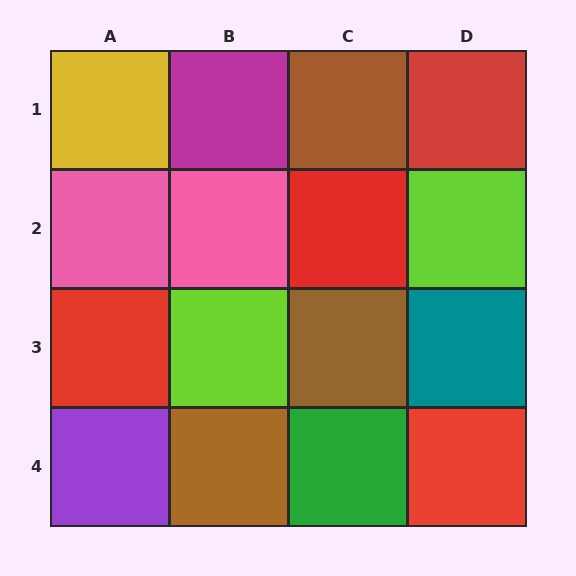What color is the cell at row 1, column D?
Red.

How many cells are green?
1 cell is green.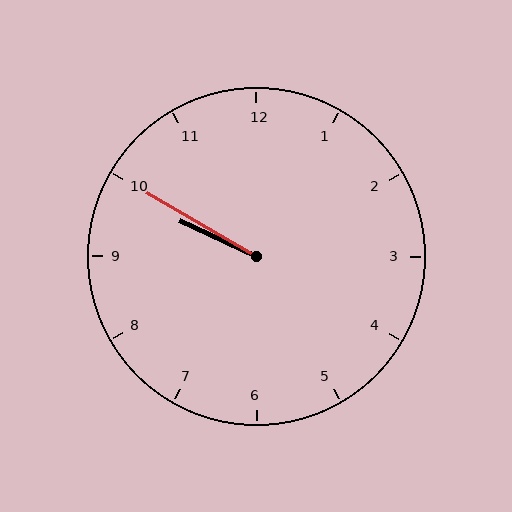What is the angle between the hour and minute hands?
Approximately 5 degrees.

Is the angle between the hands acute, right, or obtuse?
It is acute.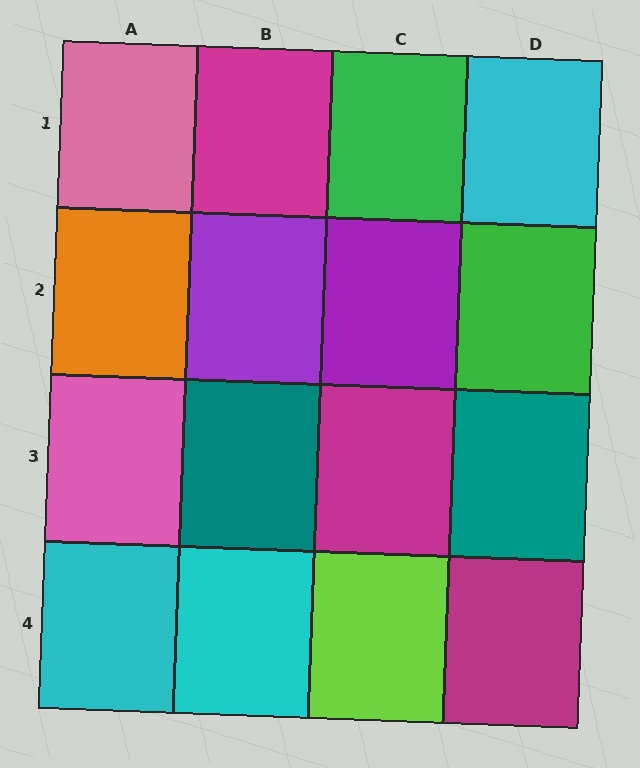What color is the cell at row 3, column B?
Teal.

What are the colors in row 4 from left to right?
Cyan, cyan, lime, magenta.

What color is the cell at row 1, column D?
Cyan.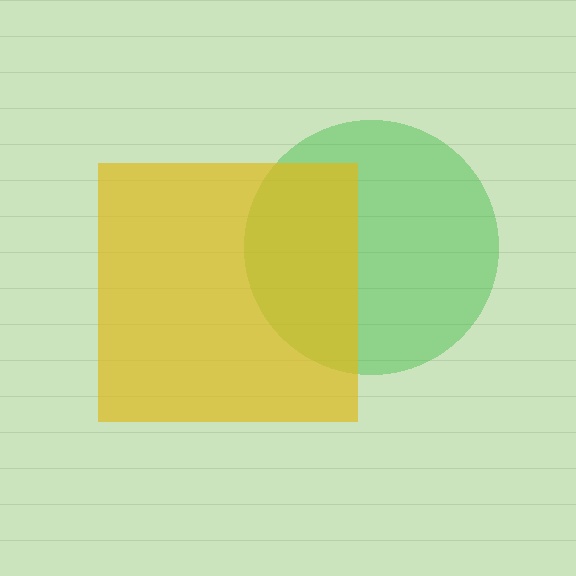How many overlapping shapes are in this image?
There are 2 overlapping shapes in the image.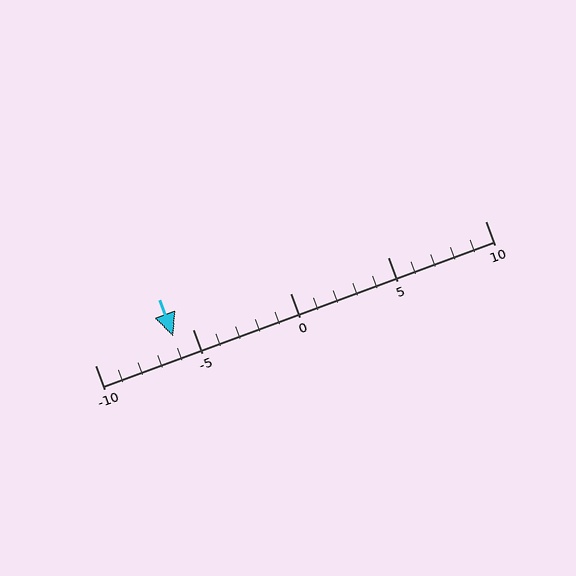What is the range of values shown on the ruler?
The ruler shows values from -10 to 10.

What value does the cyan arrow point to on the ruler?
The cyan arrow points to approximately -6.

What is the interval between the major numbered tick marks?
The major tick marks are spaced 5 units apart.